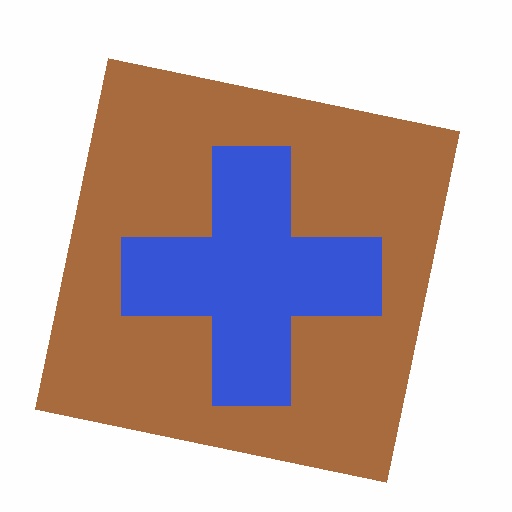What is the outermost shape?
The brown square.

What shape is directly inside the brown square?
The blue cross.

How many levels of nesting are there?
2.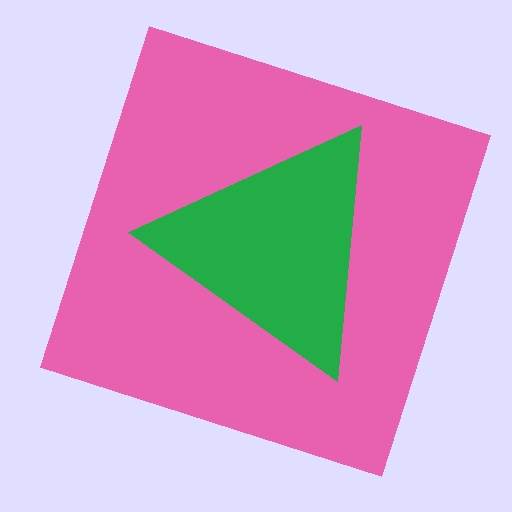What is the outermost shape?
The pink square.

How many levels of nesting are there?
2.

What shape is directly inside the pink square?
The green triangle.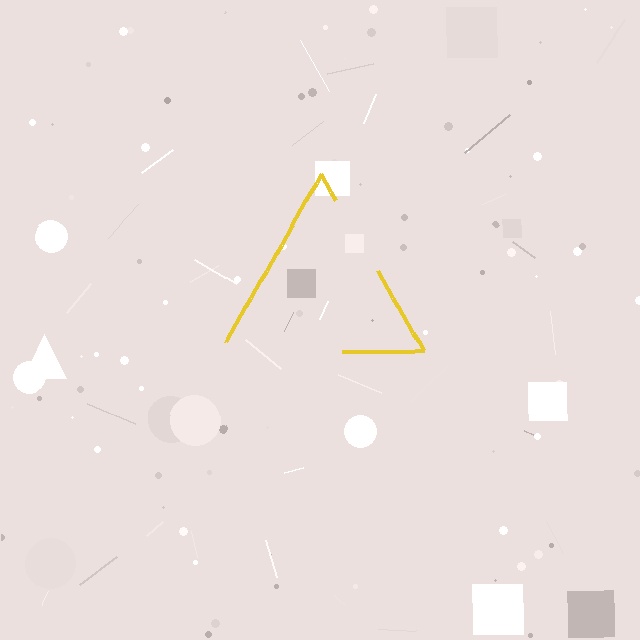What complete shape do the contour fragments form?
The contour fragments form a triangle.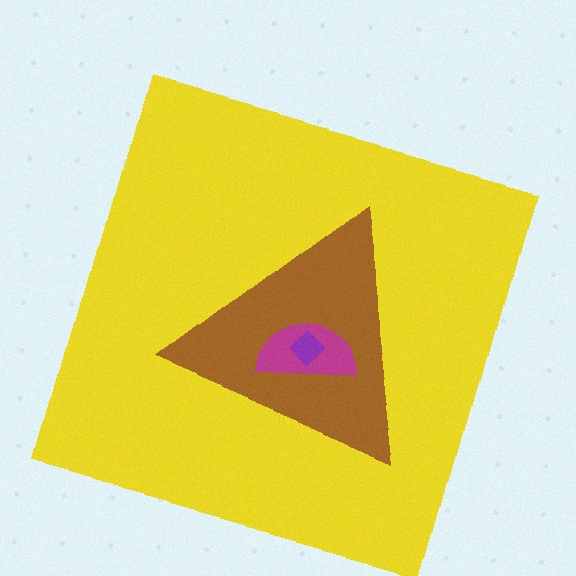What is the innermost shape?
The purple diamond.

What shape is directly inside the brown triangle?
The magenta semicircle.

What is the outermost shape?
The yellow square.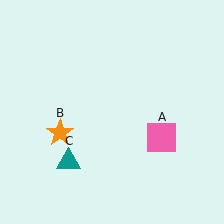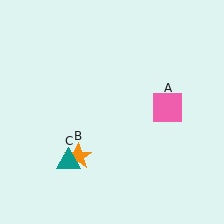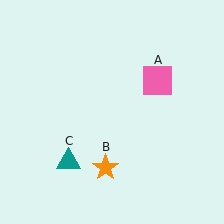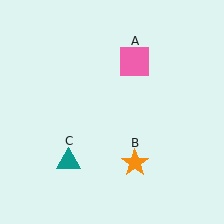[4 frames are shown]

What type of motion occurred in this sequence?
The pink square (object A), orange star (object B) rotated counterclockwise around the center of the scene.